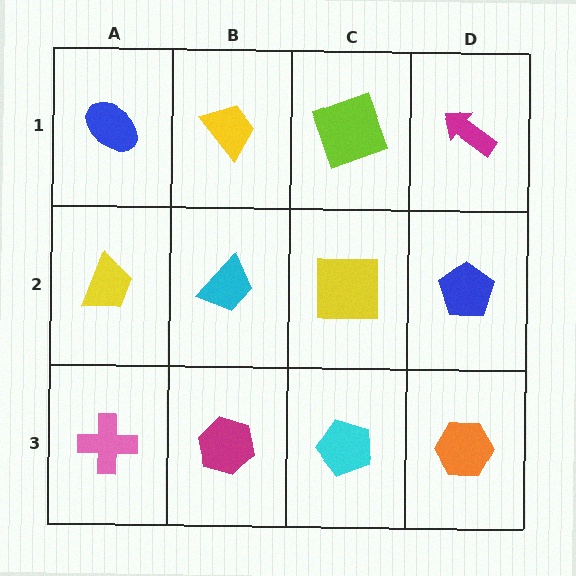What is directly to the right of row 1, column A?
A yellow trapezoid.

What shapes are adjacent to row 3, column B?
A cyan trapezoid (row 2, column B), a pink cross (row 3, column A), a cyan pentagon (row 3, column C).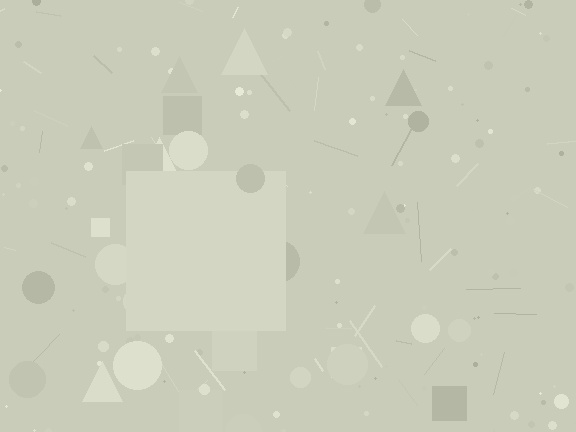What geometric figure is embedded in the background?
A square is embedded in the background.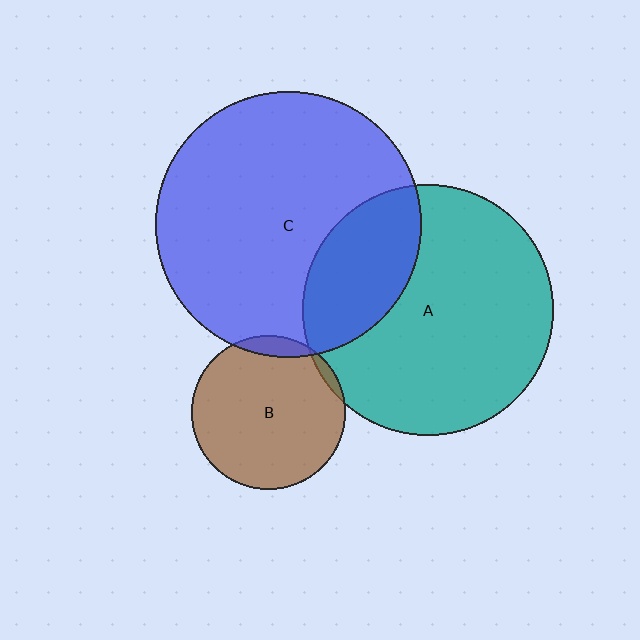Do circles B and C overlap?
Yes.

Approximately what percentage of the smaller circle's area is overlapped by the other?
Approximately 5%.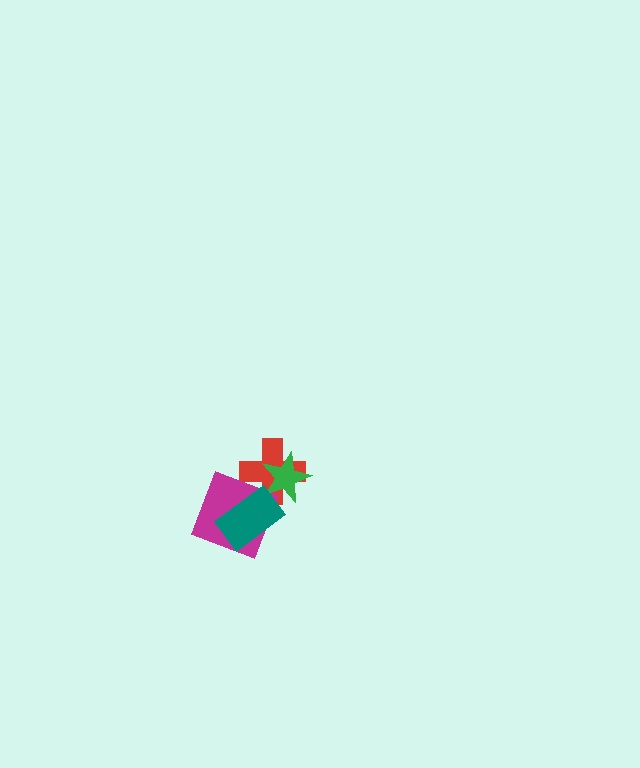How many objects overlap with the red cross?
3 objects overlap with the red cross.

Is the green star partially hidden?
No, no other shape covers it.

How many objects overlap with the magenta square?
2 objects overlap with the magenta square.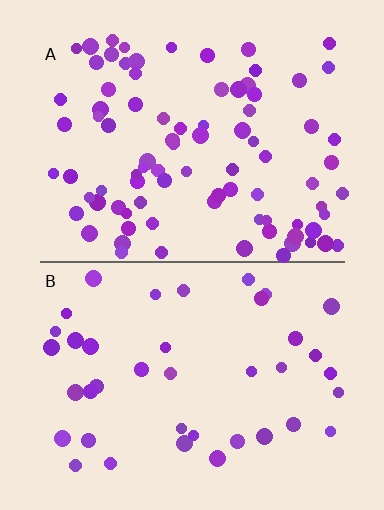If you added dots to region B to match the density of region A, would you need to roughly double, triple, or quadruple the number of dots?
Approximately double.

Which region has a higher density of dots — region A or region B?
A (the top).